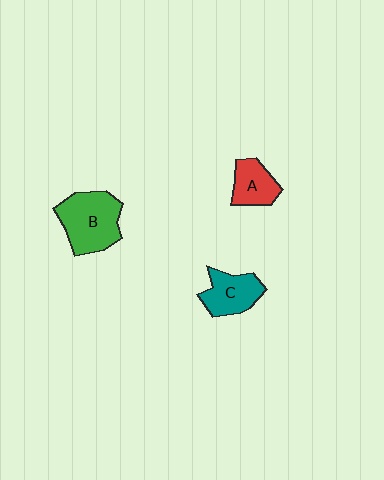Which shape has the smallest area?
Shape A (red).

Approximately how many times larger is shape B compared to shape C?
Approximately 1.5 times.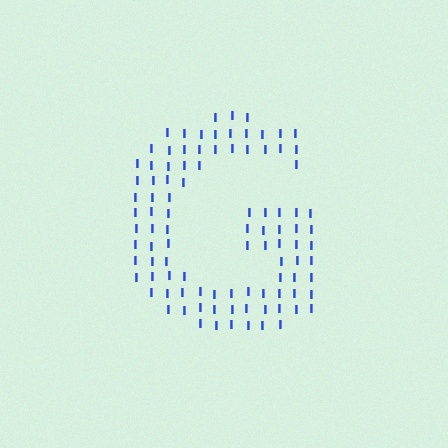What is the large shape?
The large shape is the letter G.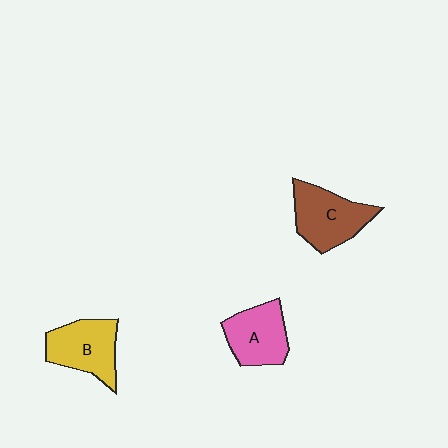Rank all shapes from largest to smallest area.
From largest to smallest: C (brown), B (yellow), A (pink).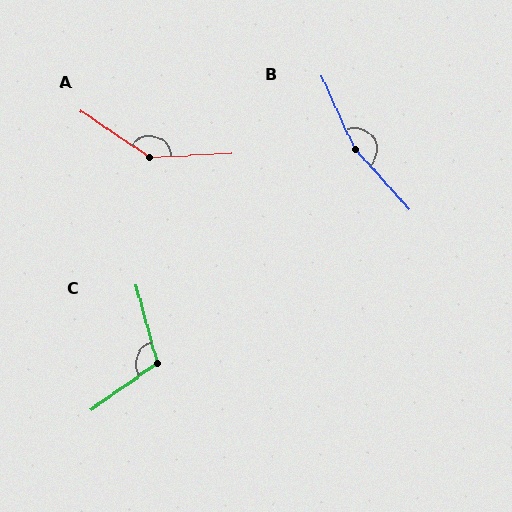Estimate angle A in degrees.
Approximately 143 degrees.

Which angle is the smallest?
C, at approximately 109 degrees.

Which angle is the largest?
B, at approximately 162 degrees.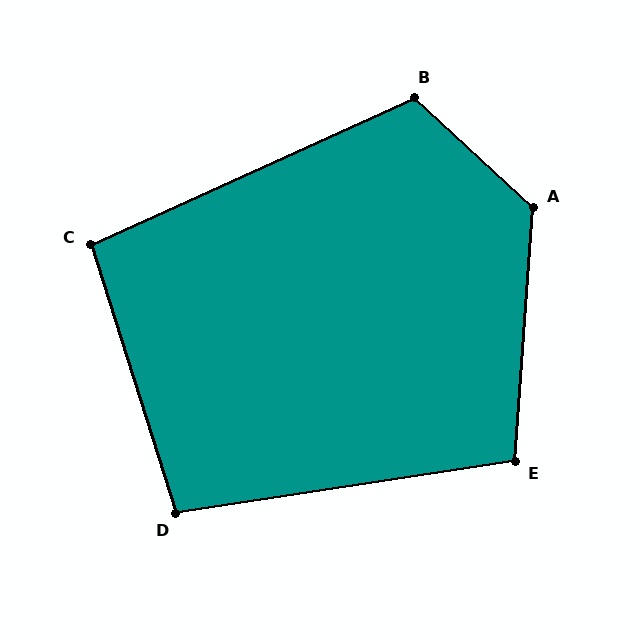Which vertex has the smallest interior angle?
C, at approximately 97 degrees.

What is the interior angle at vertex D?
Approximately 99 degrees (obtuse).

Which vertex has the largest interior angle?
A, at approximately 129 degrees.